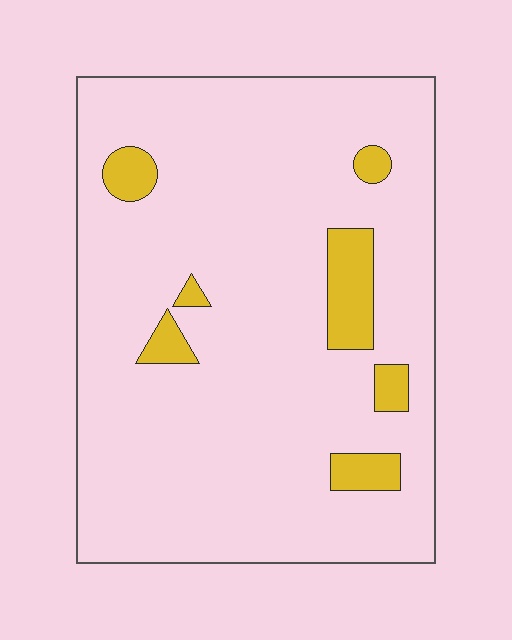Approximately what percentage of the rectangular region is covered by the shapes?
Approximately 10%.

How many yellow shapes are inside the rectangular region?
7.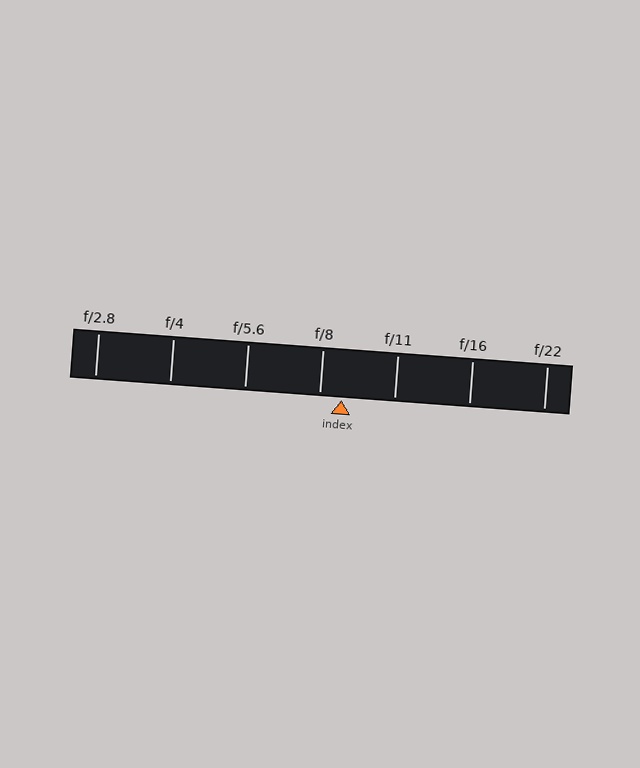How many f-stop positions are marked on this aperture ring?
There are 7 f-stop positions marked.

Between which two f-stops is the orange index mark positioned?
The index mark is between f/8 and f/11.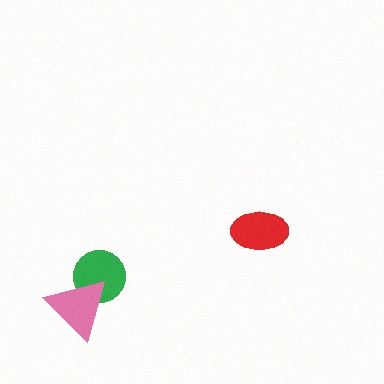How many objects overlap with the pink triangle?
1 object overlaps with the pink triangle.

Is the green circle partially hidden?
Yes, it is partially covered by another shape.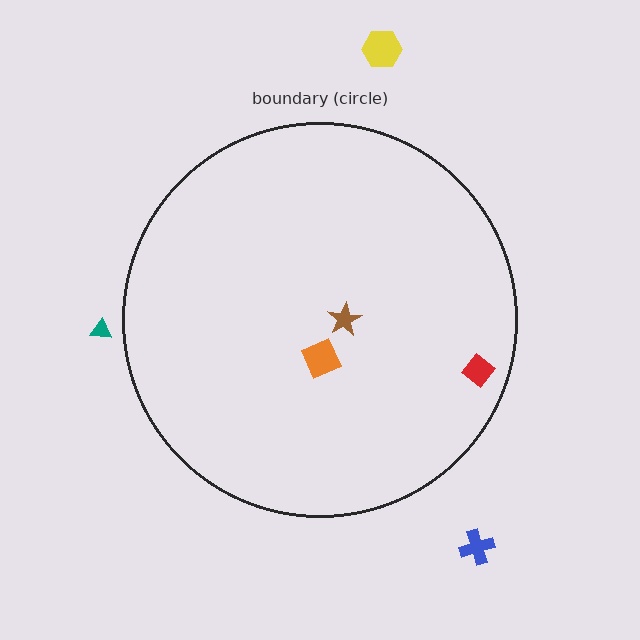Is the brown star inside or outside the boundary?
Inside.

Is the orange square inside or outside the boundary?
Inside.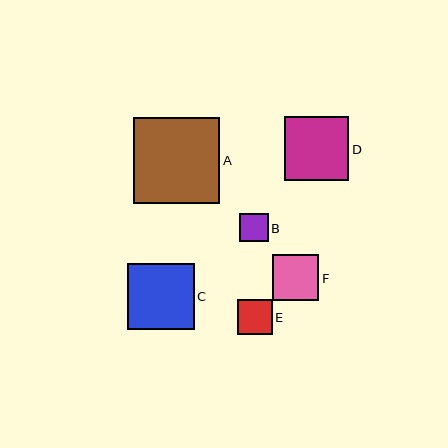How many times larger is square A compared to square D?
Square A is approximately 1.4 times the size of square D.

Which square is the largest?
Square A is the largest with a size of approximately 86 pixels.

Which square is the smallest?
Square B is the smallest with a size of approximately 29 pixels.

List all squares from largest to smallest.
From largest to smallest: A, C, D, F, E, B.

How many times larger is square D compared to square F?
Square D is approximately 1.4 times the size of square F.